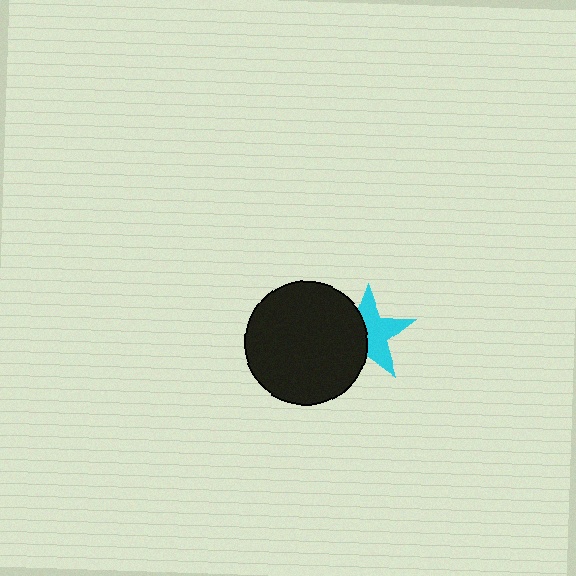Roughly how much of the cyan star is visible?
About half of it is visible (roughly 57%).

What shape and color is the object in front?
The object in front is a black circle.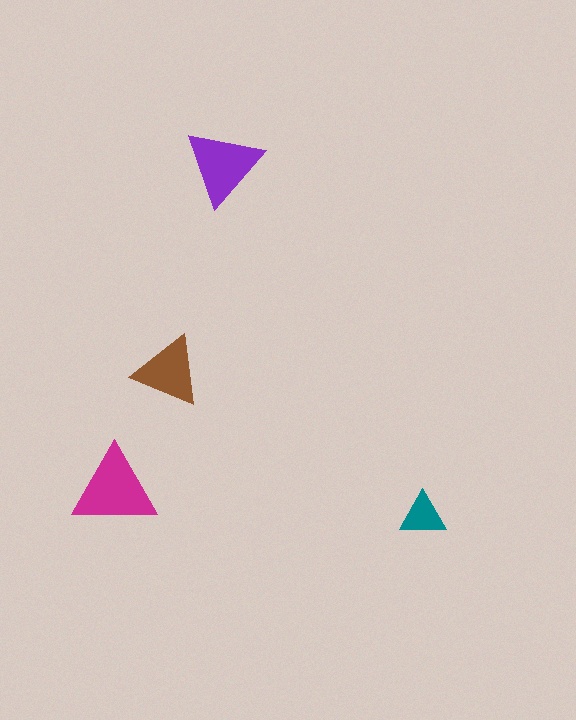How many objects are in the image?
There are 4 objects in the image.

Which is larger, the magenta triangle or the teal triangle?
The magenta one.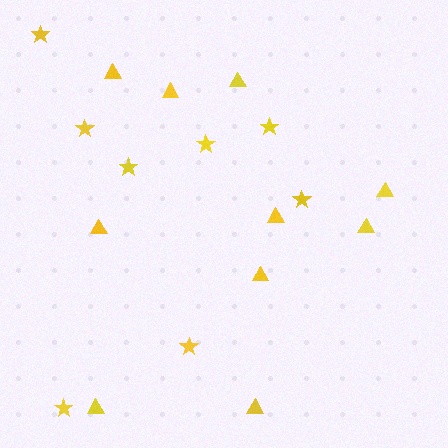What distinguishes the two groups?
There are 2 groups: one group of triangles (10) and one group of stars (8).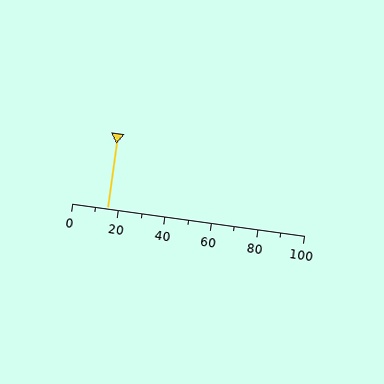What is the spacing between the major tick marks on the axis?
The major ticks are spaced 20 apart.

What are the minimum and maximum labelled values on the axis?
The axis runs from 0 to 100.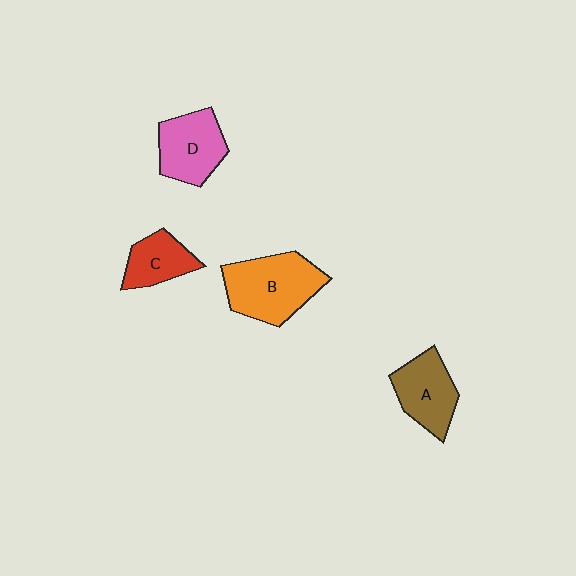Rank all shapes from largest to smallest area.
From largest to smallest: B (orange), D (pink), A (brown), C (red).